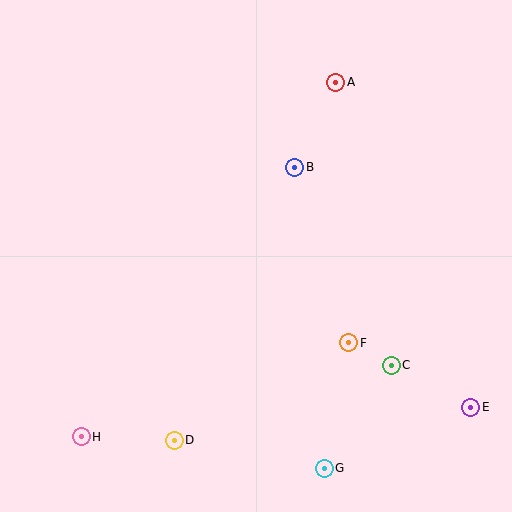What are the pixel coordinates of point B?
Point B is at (295, 167).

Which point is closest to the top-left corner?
Point B is closest to the top-left corner.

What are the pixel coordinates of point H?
Point H is at (81, 437).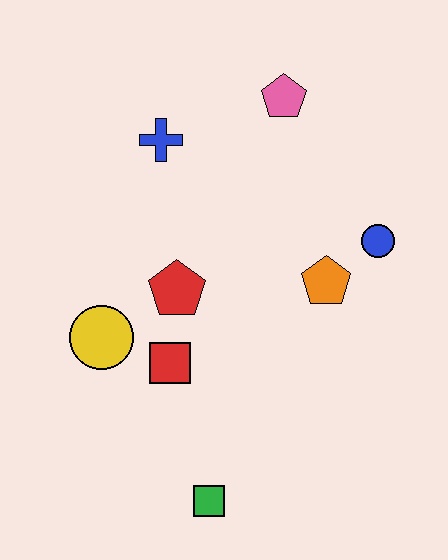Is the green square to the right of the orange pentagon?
No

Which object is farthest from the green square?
The pink pentagon is farthest from the green square.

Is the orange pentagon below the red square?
No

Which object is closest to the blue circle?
The orange pentagon is closest to the blue circle.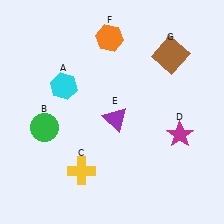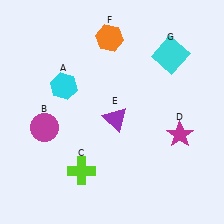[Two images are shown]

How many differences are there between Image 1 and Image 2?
There are 3 differences between the two images.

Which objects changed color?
B changed from green to magenta. C changed from yellow to lime. G changed from brown to cyan.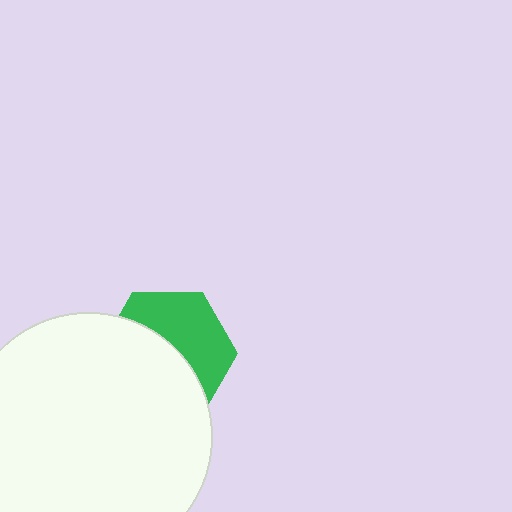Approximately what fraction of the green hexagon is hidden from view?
Roughly 54% of the green hexagon is hidden behind the white circle.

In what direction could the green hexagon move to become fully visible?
The green hexagon could move toward the upper-right. That would shift it out from behind the white circle entirely.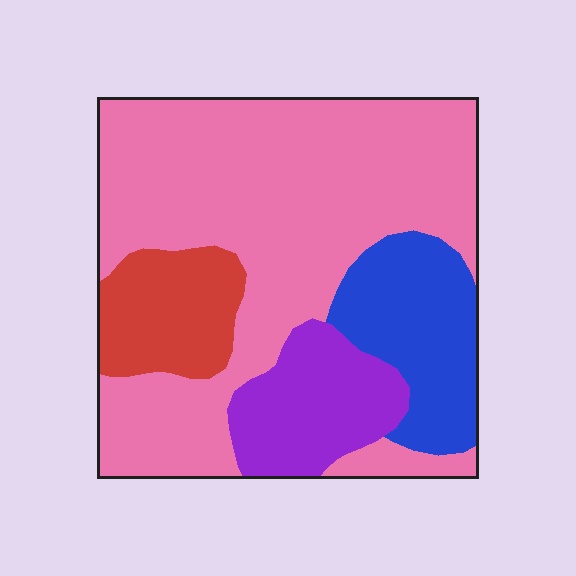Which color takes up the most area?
Pink, at roughly 60%.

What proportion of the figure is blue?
Blue covers 16% of the figure.